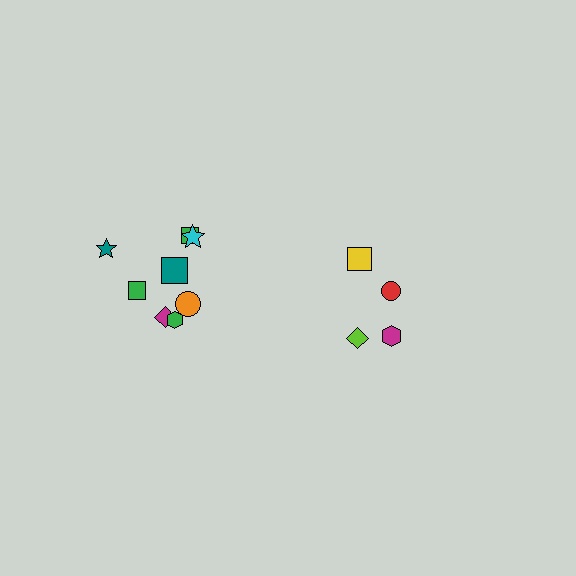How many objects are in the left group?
There are 8 objects.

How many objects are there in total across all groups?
There are 12 objects.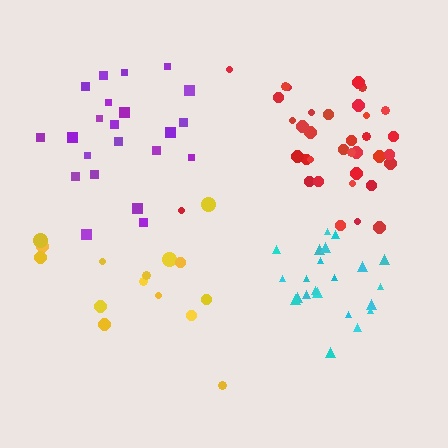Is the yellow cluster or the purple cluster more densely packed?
Purple.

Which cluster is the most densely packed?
Cyan.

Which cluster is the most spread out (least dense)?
Yellow.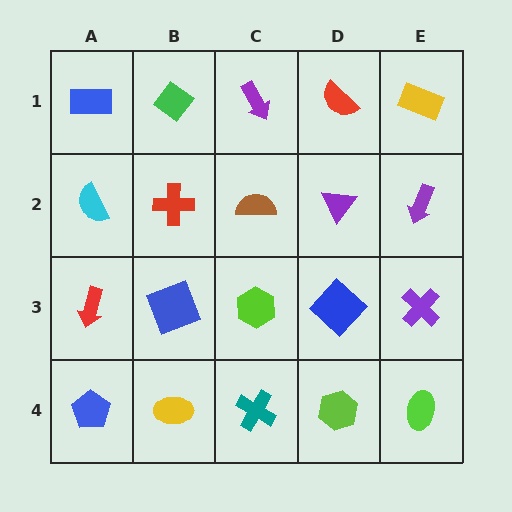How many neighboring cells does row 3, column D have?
4.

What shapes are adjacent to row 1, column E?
A purple arrow (row 2, column E), a red semicircle (row 1, column D).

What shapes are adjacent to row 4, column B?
A blue square (row 3, column B), a blue pentagon (row 4, column A), a teal cross (row 4, column C).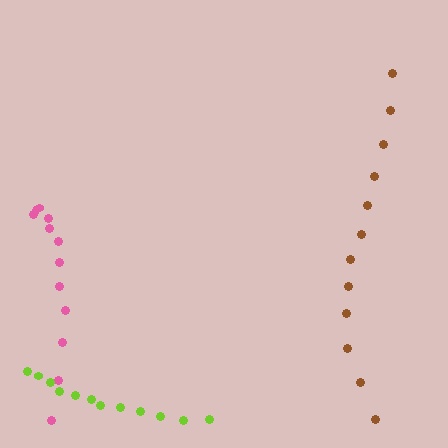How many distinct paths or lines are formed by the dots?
There are 3 distinct paths.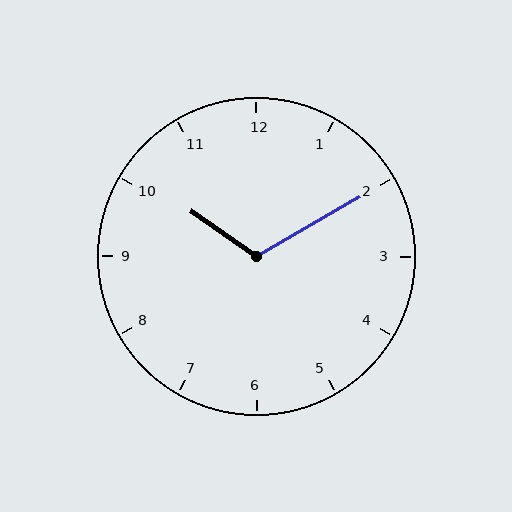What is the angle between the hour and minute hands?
Approximately 115 degrees.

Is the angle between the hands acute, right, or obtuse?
It is obtuse.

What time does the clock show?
10:10.